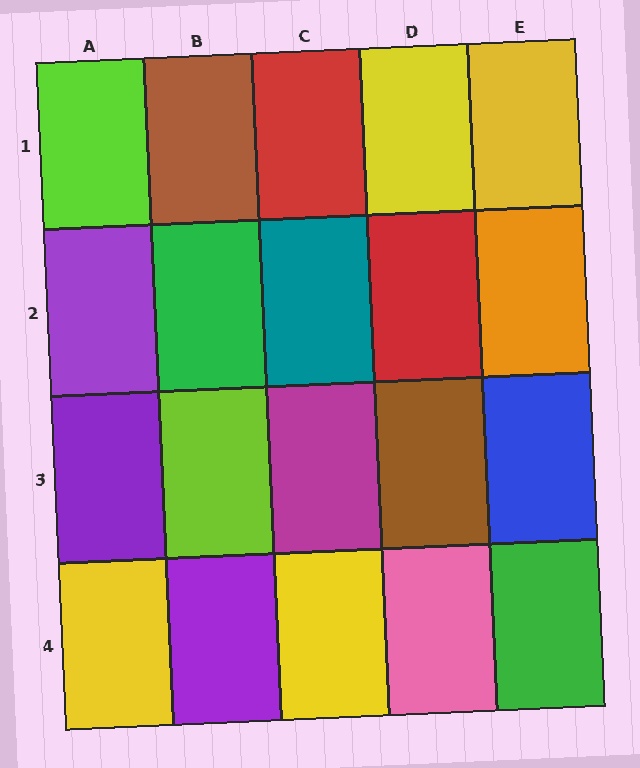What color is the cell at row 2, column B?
Green.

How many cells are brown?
2 cells are brown.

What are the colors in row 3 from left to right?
Purple, lime, magenta, brown, blue.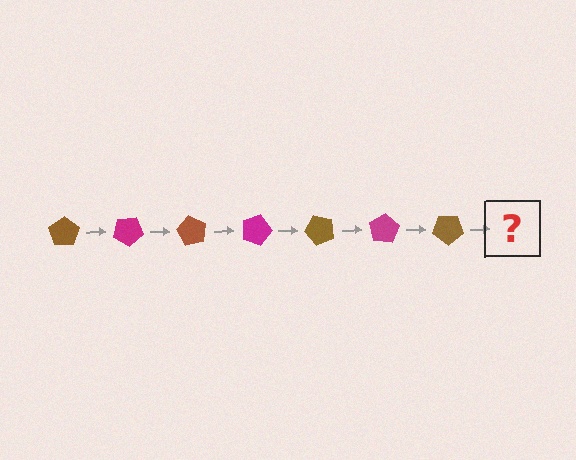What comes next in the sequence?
The next element should be a magenta pentagon, rotated 210 degrees from the start.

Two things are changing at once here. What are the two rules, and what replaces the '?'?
The two rules are that it rotates 30 degrees each step and the color cycles through brown and magenta. The '?' should be a magenta pentagon, rotated 210 degrees from the start.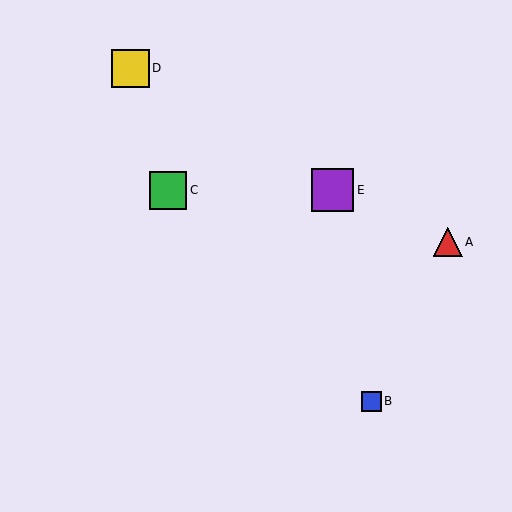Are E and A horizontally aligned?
No, E is at y≈190 and A is at y≈242.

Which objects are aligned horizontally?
Objects C, E are aligned horizontally.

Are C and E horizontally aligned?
Yes, both are at y≈190.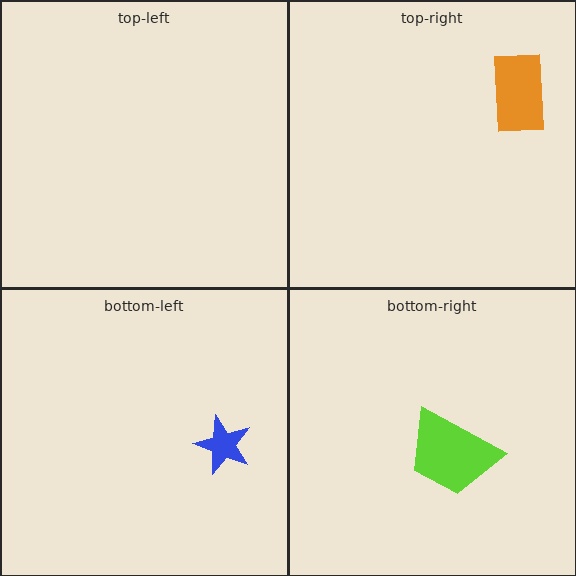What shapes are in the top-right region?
The orange rectangle.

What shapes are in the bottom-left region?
The blue star.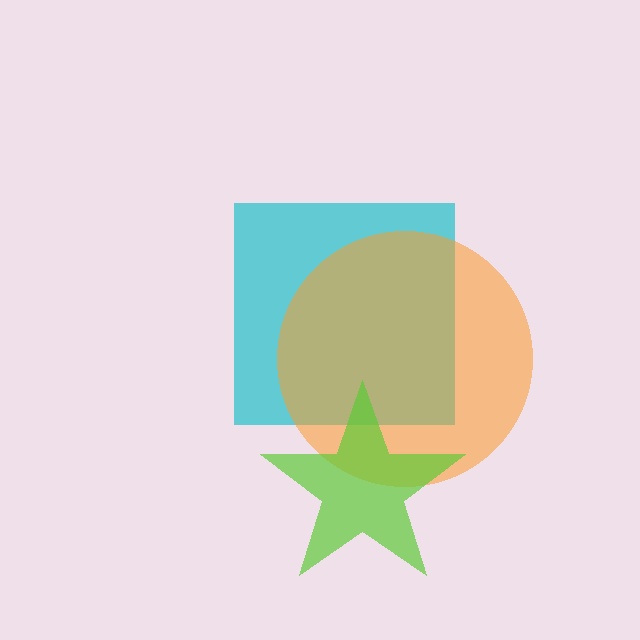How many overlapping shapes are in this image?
There are 3 overlapping shapes in the image.